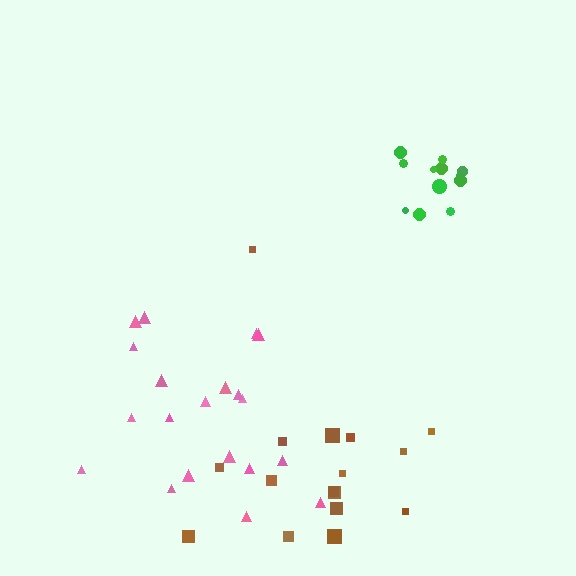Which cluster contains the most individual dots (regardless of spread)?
Pink (20).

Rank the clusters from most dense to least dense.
green, pink, brown.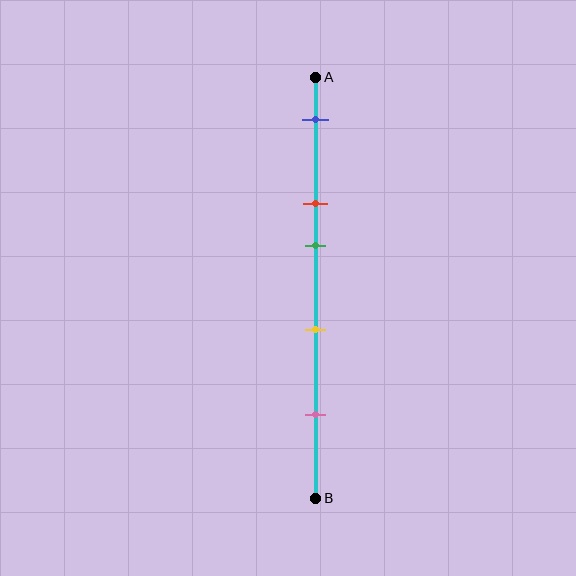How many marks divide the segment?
There are 5 marks dividing the segment.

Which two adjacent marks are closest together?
The red and green marks are the closest adjacent pair.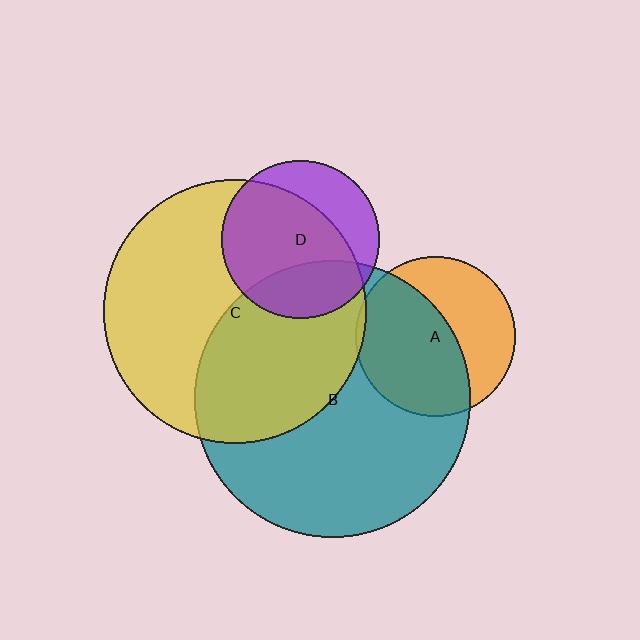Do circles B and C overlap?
Yes.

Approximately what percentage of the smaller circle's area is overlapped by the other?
Approximately 45%.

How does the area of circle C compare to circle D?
Approximately 2.8 times.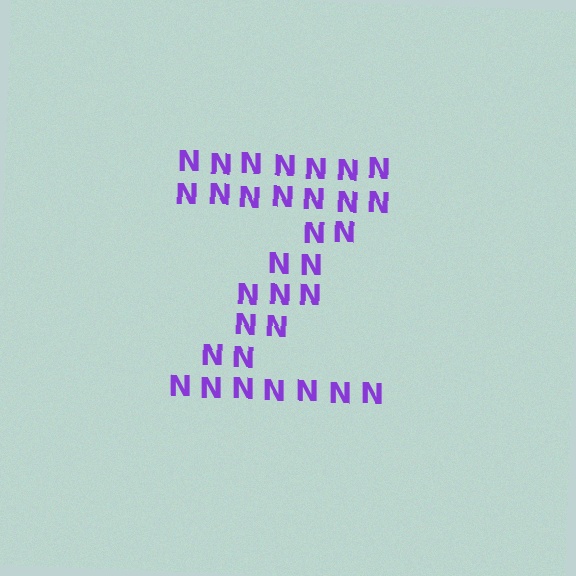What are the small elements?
The small elements are letter N's.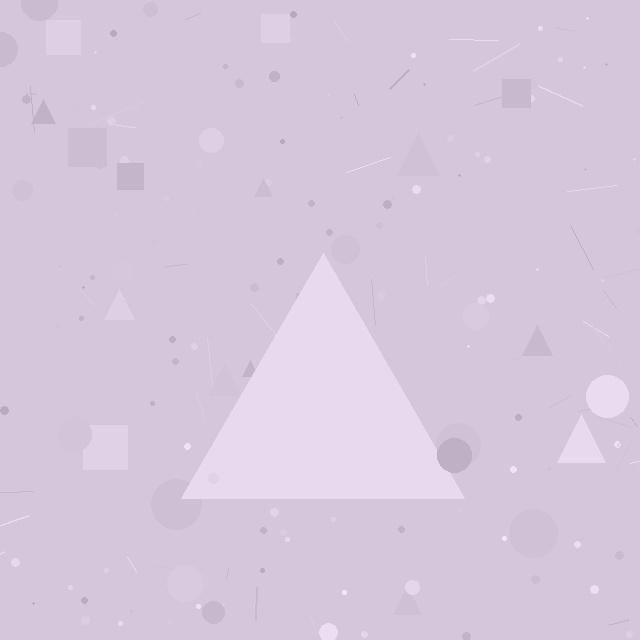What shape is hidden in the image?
A triangle is hidden in the image.